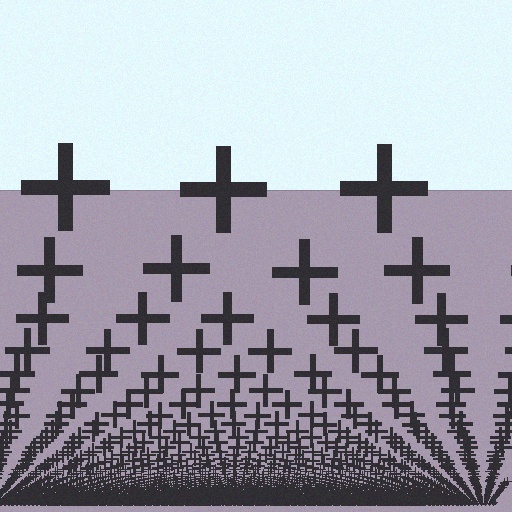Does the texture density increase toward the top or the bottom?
Density increases toward the bottom.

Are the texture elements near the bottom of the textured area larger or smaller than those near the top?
Smaller. The gradient is inverted — elements near the bottom are smaller and denser.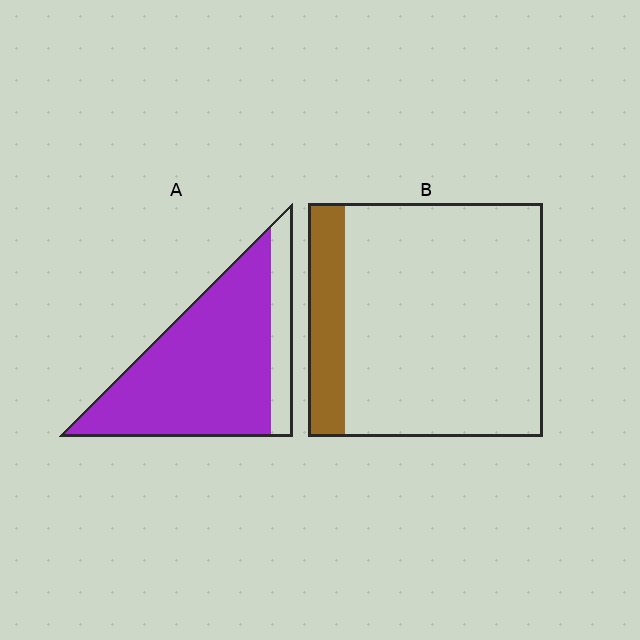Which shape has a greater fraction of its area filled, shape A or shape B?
Shape A.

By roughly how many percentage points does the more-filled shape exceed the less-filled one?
By roughly 65 percentage points (A over B).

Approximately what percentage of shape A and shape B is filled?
A is approximately 80% and B is approximately 15%.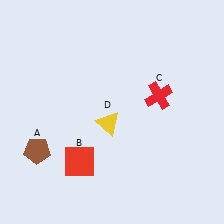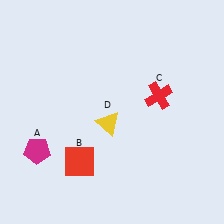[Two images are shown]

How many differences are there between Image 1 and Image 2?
There is 1 difference between the two images.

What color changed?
The pentagon (A) changed from brown in Image 1 to magenta in Image 2.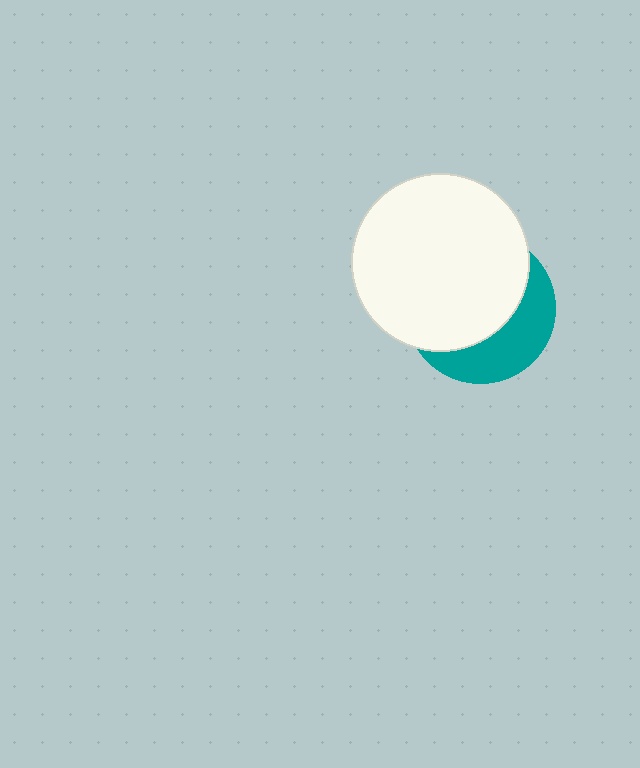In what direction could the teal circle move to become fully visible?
The teal circle could move toward the lower-right. That would shift it out from behind the white circle entirely.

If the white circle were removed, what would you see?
You would see the complete teal circle.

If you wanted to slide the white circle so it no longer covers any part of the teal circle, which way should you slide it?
Slide it toward the upper-left — that is the most direct way to separate the two shapes.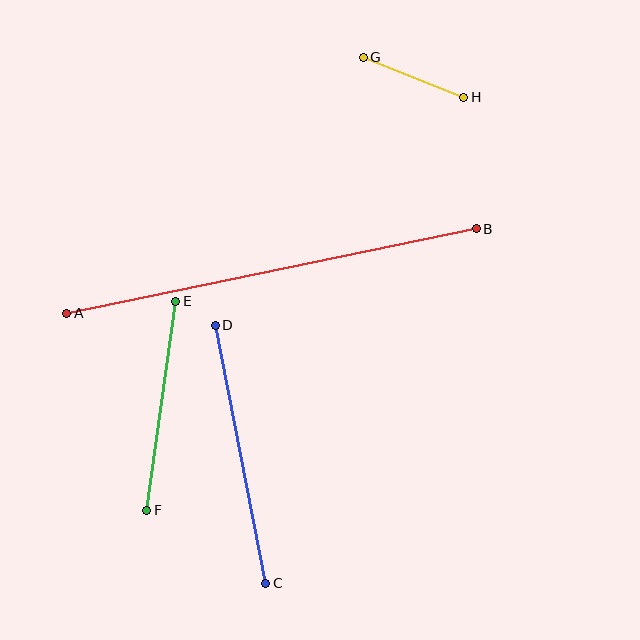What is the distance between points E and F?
The distance is approximately 211 pixels.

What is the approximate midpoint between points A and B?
The midpoint is at approximately (271, 271) pixels.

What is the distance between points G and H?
The distance is approximately 108 pixels.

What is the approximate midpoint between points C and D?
The midpoint is at approximately (240, 454) pixels.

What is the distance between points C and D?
The distance is approximately 263 pixels.